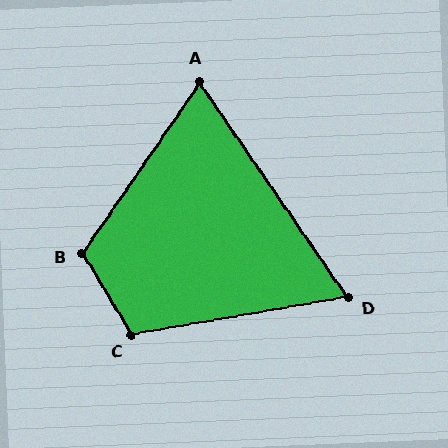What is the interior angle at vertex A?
Approximately 69 degrees (acute).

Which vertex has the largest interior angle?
B, at approximately 115 degrees.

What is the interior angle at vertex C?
Approximately 111 degrees (obtuse).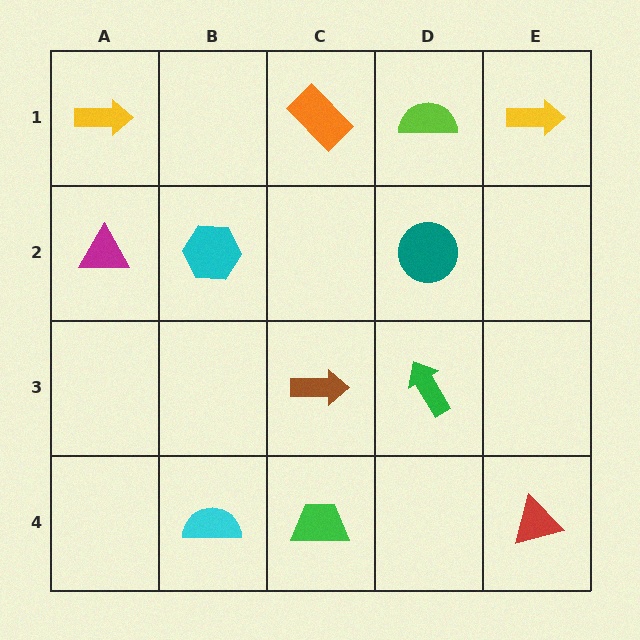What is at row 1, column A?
A yellow arrow.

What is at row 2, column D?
A teal circle.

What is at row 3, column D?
A green arrow.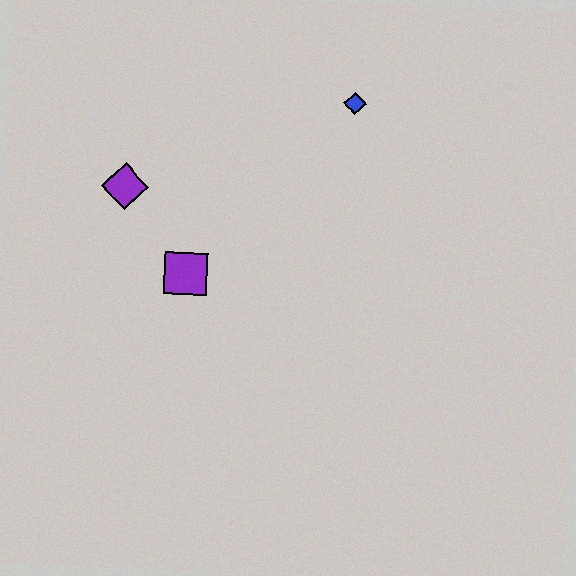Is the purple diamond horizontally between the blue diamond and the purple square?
No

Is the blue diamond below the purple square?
No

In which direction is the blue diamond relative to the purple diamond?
The blue diamond is to the right of the purple diamond.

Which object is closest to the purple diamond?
The purple square is closest to the purple diamond.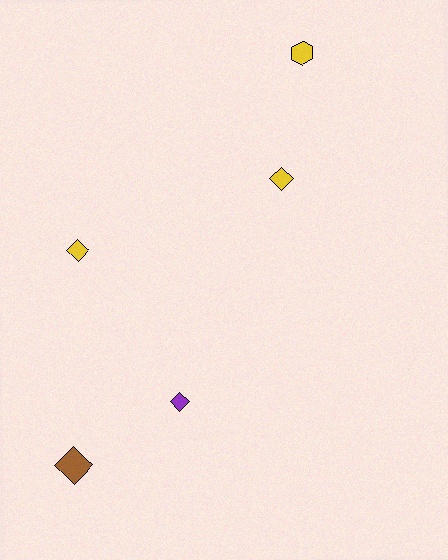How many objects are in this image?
There are 5 objects.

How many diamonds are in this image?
There are 4 diamonds.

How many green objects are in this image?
There are no green objects.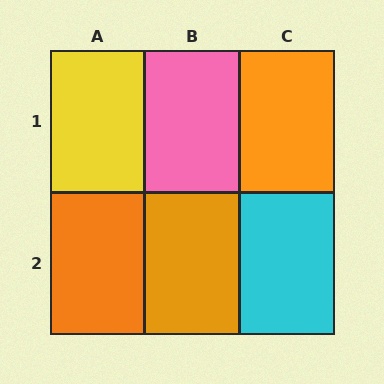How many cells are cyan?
1 cell is cyan.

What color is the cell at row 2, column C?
Cyan.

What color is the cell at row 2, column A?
Orange.